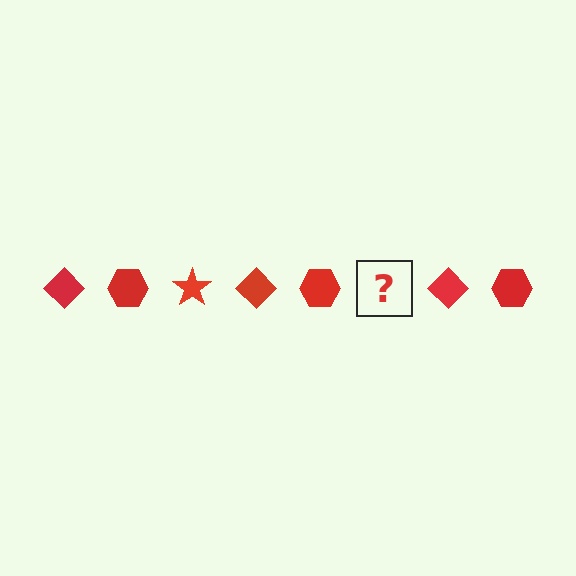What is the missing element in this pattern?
The missing element is a red star.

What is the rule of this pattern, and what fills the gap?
The rule is that the pattern cycles through diamond, hexagon, star shapes in red. The gap should be filled with a red star.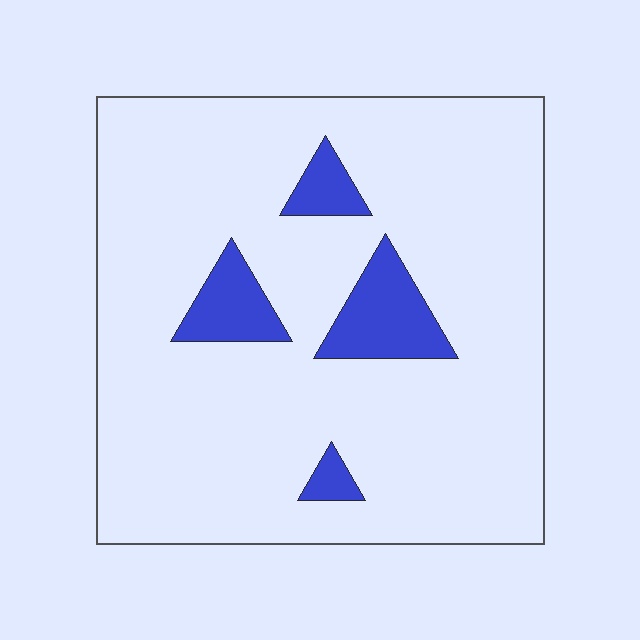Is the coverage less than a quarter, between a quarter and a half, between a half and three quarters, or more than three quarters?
Less than a quarter.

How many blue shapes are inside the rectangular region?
4.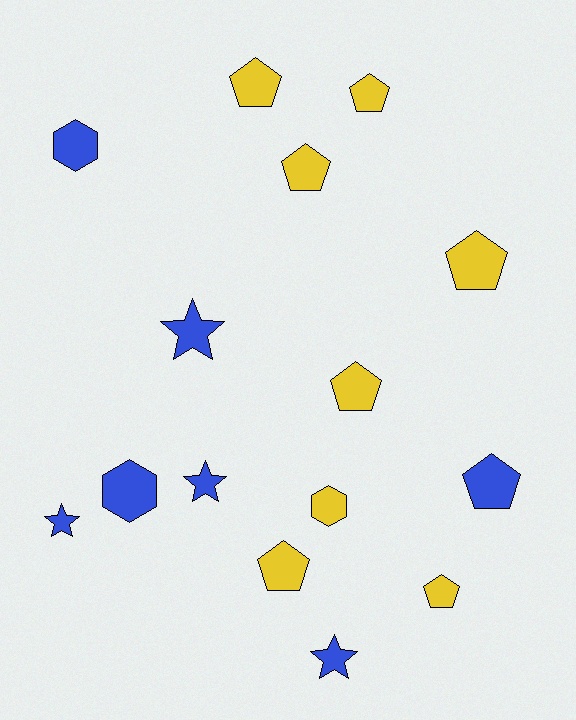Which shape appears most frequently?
Pentagon, with 8 objects.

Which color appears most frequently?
Yellow, with 8 objects.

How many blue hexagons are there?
There are 2 blue hexagons.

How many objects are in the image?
There are 15 objects.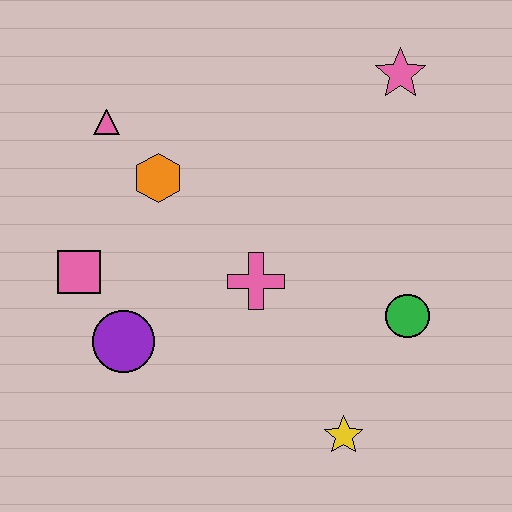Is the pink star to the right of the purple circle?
Yes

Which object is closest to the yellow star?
The green circle is closest to the yellow star.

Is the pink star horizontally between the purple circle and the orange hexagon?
No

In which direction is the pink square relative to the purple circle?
The pink square is above the purple circle.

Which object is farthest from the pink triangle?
The yellow star is farthest from the pink triangle.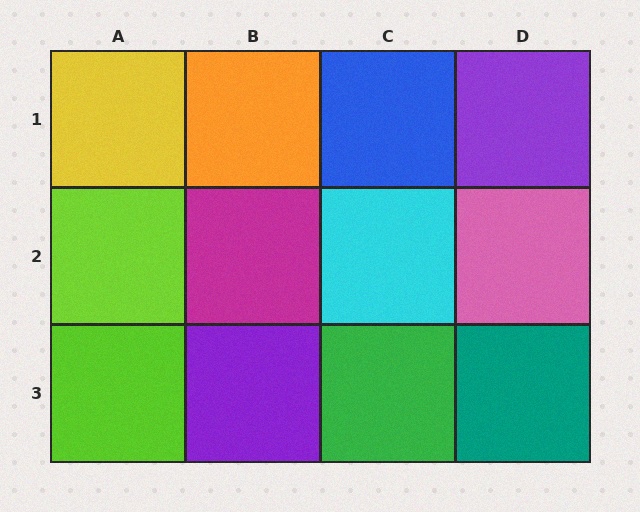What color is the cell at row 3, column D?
Teal.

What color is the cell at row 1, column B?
Orange.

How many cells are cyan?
1 cell is cyan.